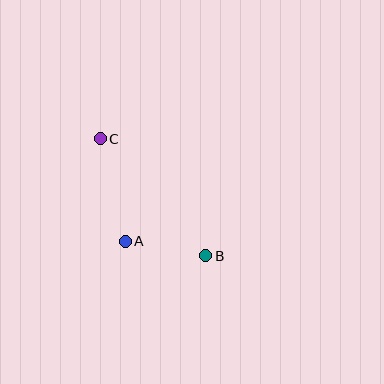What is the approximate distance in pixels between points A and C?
The distance between A and C is approximately 106 pixels.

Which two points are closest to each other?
Points A and B are closest to each other.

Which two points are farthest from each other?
Points B and C are farthest from each other.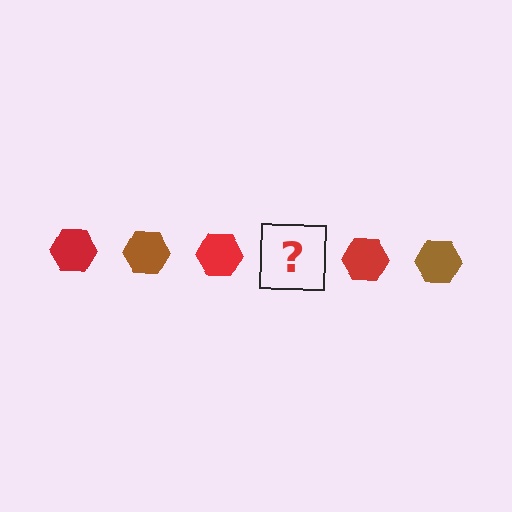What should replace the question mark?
The question mark should be replaced with a brown hexagon.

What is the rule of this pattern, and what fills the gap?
The rule is that the pattern cycles through red, brown hexagons. The gap should be filled with a brown hexagon.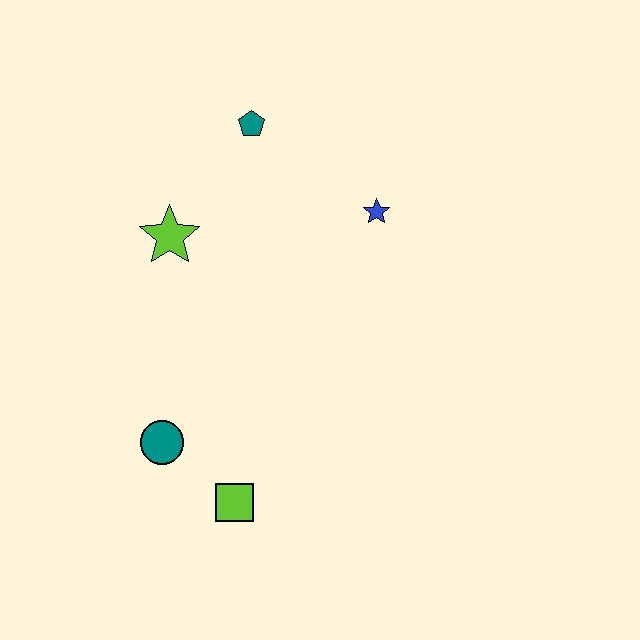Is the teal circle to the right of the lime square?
No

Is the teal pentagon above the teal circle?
Yes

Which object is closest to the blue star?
The teal pentagon is closest to the blue star.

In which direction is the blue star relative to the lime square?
The blue star is above the lime square.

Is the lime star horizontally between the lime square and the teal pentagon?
No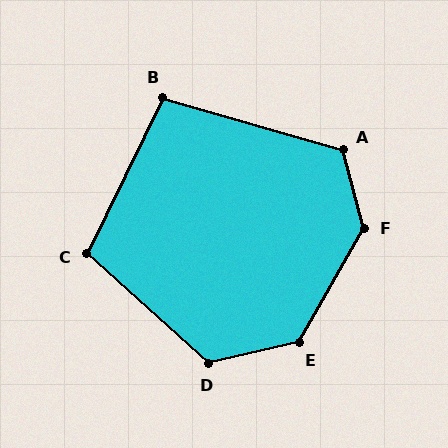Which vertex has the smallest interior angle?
B, at approximately 100 degrees.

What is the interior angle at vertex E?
Approximately 133 degrees (obtuse).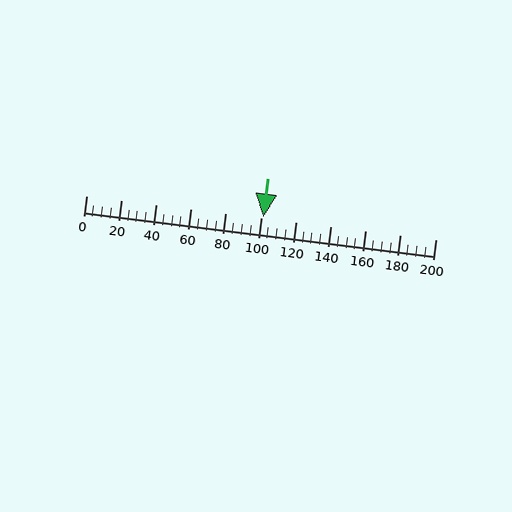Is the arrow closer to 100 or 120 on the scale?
The arrow is closer to 100.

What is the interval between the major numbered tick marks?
The major tick marks are spaced 20 units apart.